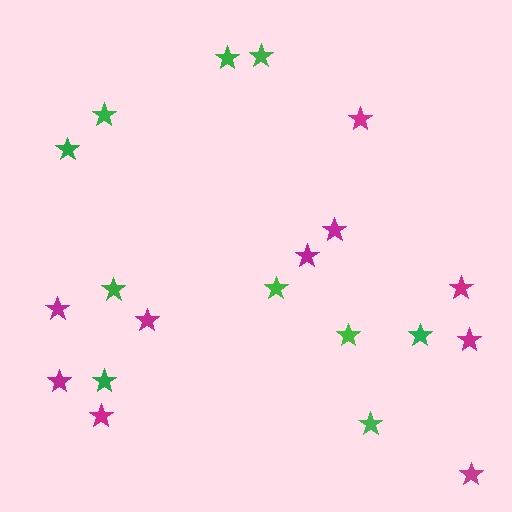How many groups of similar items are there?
There are 2 groups: one group of green stars (10) and one group of magenta stars (10).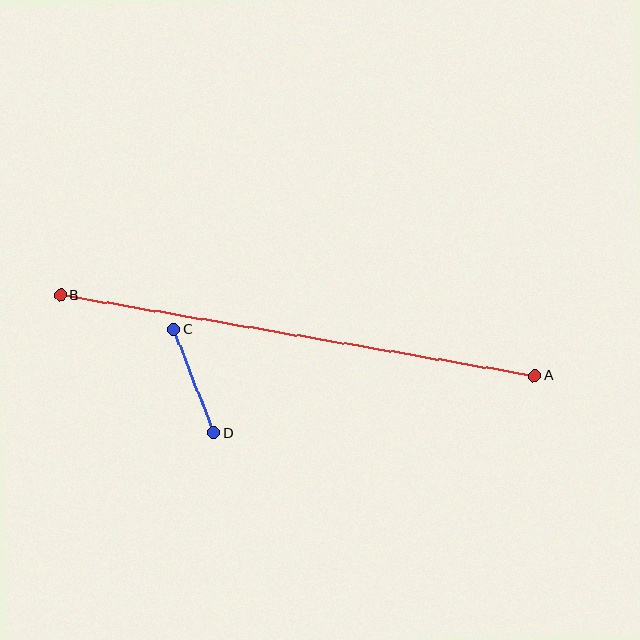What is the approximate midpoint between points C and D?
The midpoint is at approximately (194, 381) pixels.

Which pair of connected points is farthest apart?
Points A and B are farthest apart.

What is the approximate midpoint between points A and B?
The midpoint is at approximately (298, 335) pixels.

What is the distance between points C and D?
The distance is approximately 111 pixels.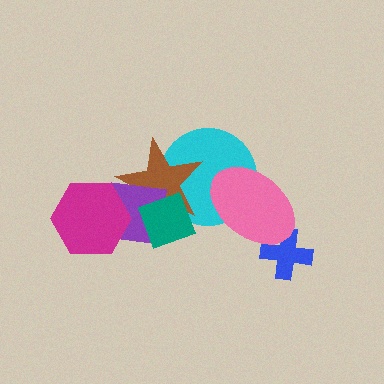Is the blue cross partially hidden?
Yes, it is partially covered by another shape.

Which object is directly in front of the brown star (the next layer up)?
The purple square is directly in front of the brown star.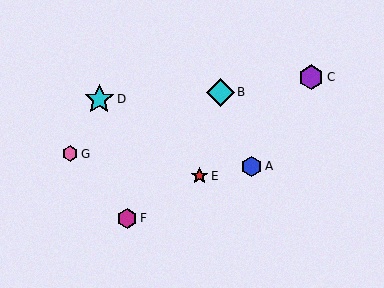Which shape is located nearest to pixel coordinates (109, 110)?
The cyan star (labeled D) at (99, 99) is nearest to that location.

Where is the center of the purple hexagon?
The center of the purple hexagon is at (311, 77).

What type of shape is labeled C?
Shape C is a purple hexagon.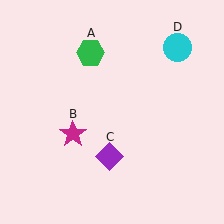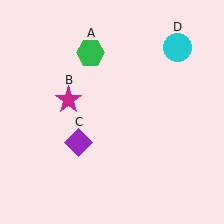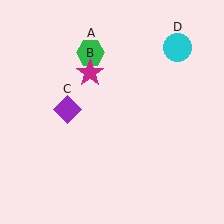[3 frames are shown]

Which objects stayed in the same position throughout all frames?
Green hexagon (object A) and cyan circle (object D) remained stationary.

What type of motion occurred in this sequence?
The magenta star (object B), purple diamond (object C) rotated clockwise around the center of the scene.